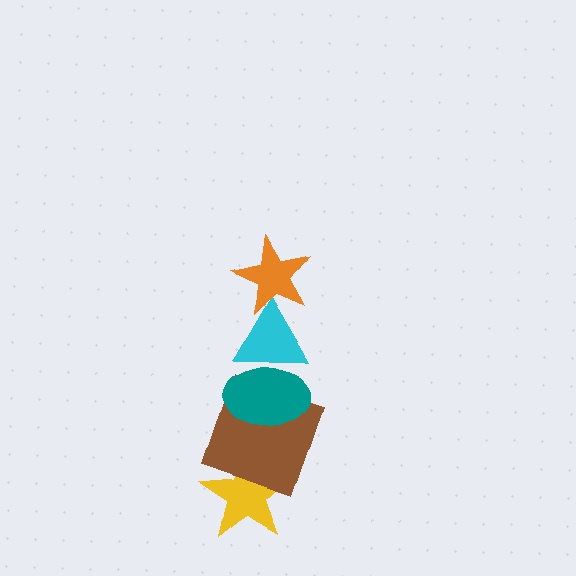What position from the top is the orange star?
The orange star is 1st from the top.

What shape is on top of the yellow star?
The brown square is on top of the yellow star.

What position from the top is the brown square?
The brown square is 4th from the top.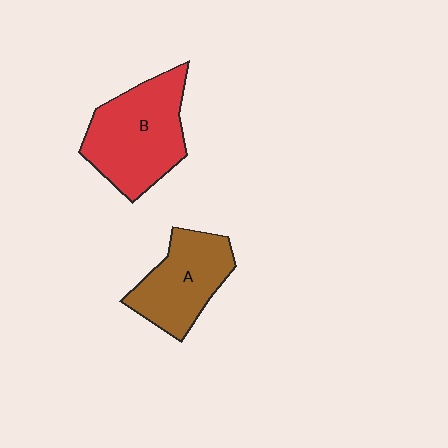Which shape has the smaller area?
Shape A (brown).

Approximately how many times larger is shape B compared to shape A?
Approximately 1.3 times.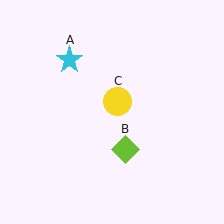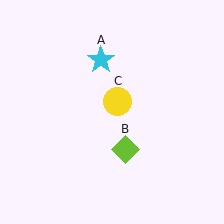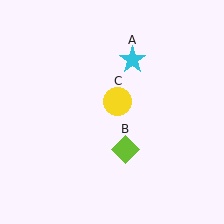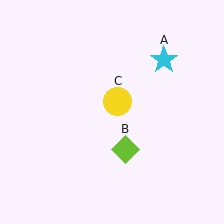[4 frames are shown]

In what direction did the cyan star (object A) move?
The cyan star (object A) moved right.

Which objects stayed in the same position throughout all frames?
Lime diamond (object B) and yellow circle (object C) remained stationary.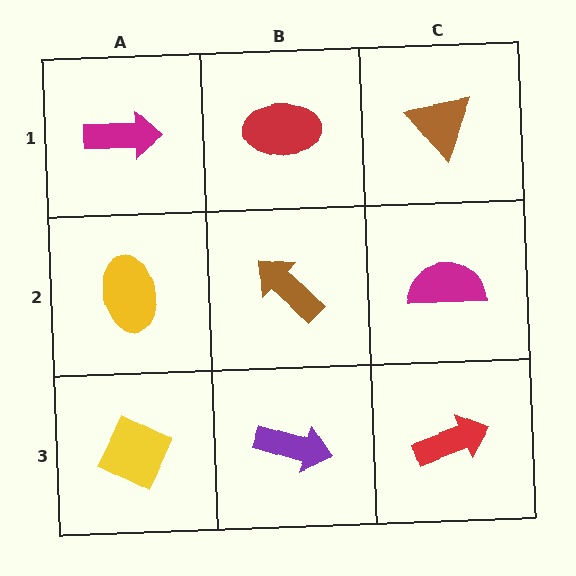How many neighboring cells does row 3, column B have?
3.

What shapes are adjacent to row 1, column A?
A yellow ellipse (row 2, column A), a red ellipse (row 1, column B).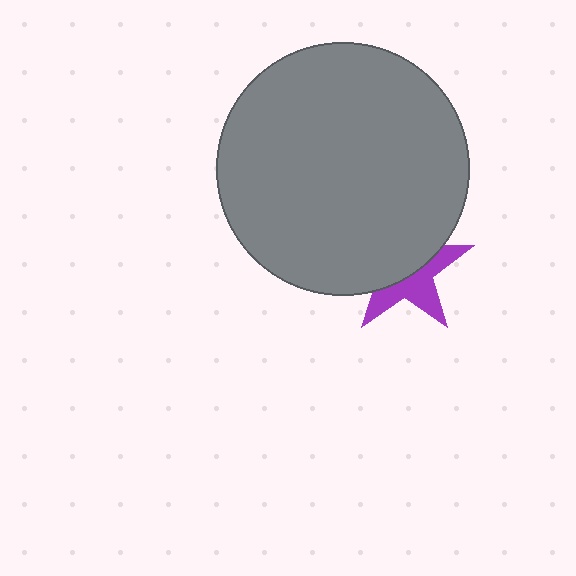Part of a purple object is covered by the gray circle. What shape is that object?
It is a star.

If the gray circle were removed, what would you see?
You would see the complete purple star.